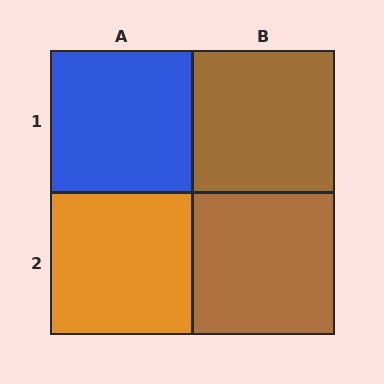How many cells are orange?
1 cell is orange.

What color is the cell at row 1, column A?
Blue.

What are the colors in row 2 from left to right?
Orange, brown.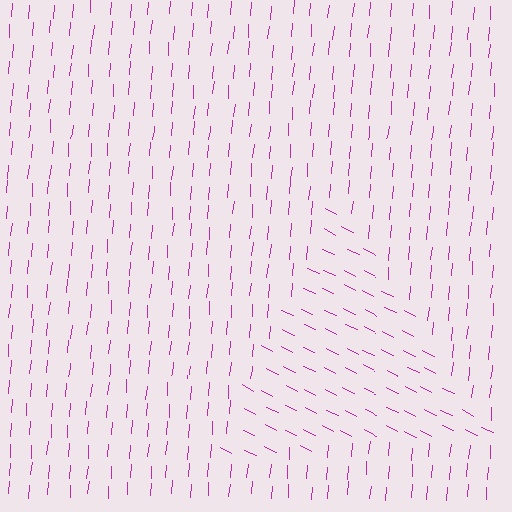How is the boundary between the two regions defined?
The boundary is defined purely by a change in line orientation (approximately 68 degrees difference). All lines are the same color and thickness.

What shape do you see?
I see a triangle.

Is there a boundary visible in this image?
Yes, there is a texture boundary formed by a change in line orientation.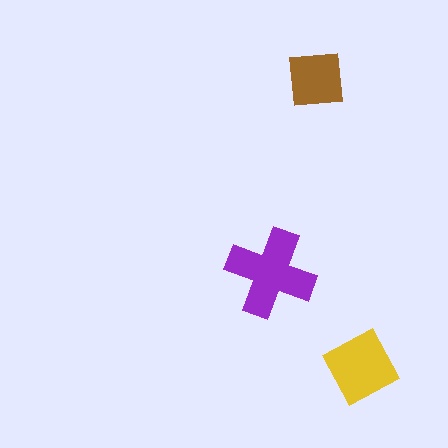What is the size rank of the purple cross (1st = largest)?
1st.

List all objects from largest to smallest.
The purple cross, the yellow diamond, the brown square.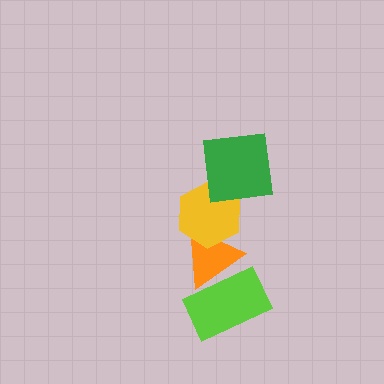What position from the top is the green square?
The green square is 1st from the top.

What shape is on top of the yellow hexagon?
The green square is on top of the yellow hexagon.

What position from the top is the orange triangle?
The orange triangle is 3rd from the top.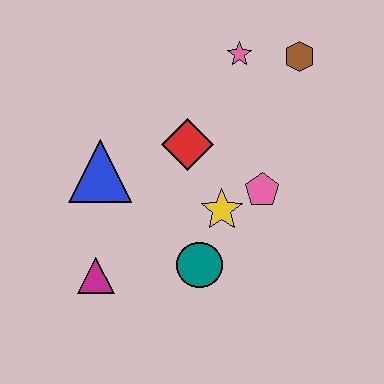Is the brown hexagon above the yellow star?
Yes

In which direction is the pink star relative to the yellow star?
The pink star is above the yellow star.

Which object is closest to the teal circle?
The yellow star is closest to the teal circle.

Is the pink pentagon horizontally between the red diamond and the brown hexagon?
Yes